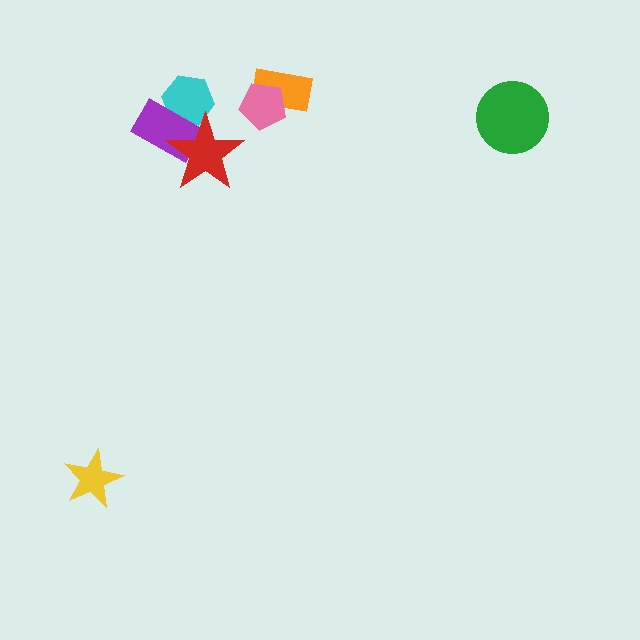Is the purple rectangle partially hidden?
Yes, it is partially covered by another shape.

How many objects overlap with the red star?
2 objects overlap with the red star.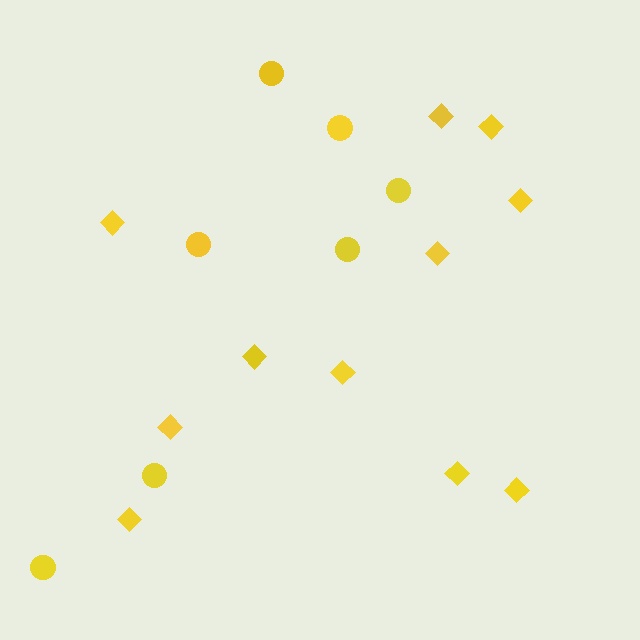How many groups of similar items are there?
There are 2 groups: one group of circles (7) and one group of diamonds (11).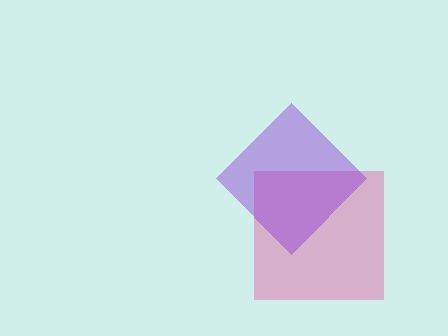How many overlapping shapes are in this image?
There are 2 overlapping shapes in the image.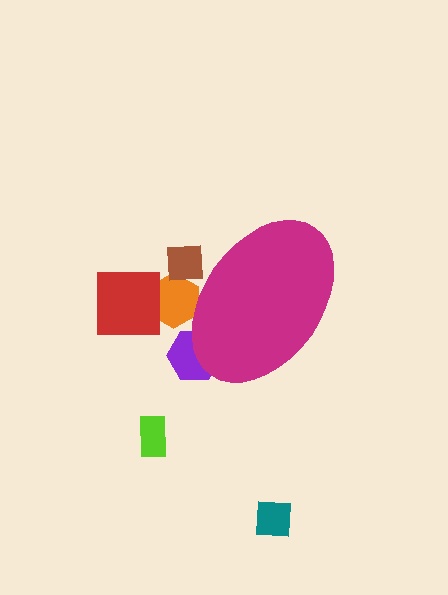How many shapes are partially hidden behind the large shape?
3 shapes are partially hidden.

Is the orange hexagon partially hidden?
Yes, the orange hexagon is partially hidden behind the magenta ellipse.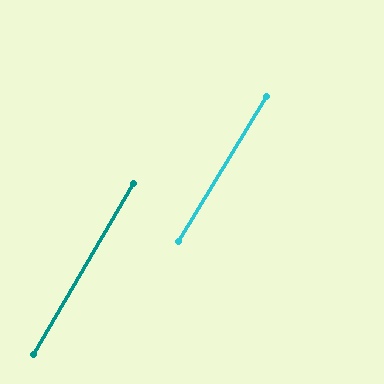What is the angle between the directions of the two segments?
Approximately 1 degree.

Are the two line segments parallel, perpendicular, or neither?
Parallel — their directions differ by only 1.2°.